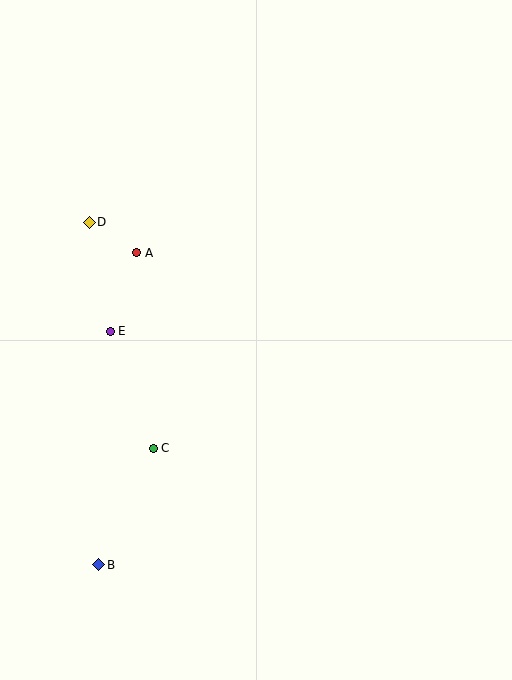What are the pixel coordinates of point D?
Point D is at (89, 222).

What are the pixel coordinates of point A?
Point A is at (137, 253).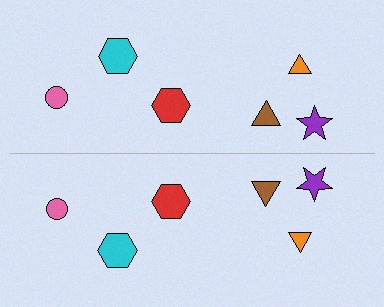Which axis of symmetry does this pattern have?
The pattern has a horizontal axis of symmetry running through the center of the image.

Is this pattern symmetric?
Yes, this pattern has bilateral (reflection) symmetry.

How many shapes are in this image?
There are 12 shapes in this image.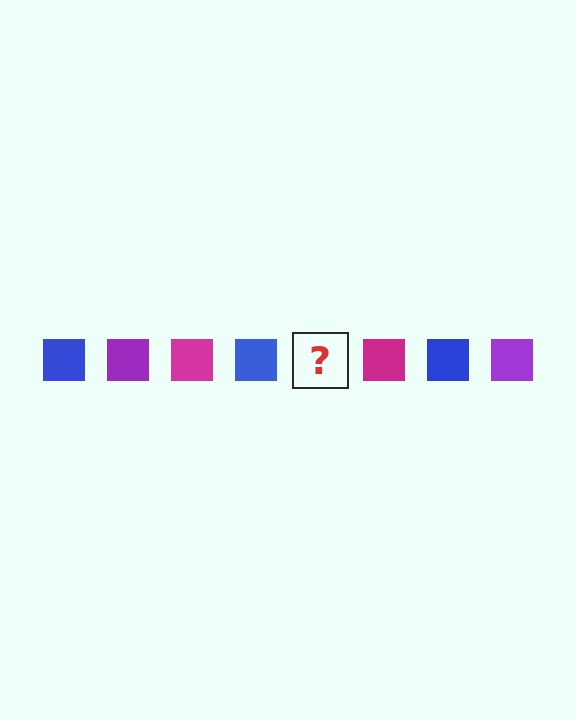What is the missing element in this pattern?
The missing element is a purple square.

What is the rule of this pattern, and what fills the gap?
The rule is that the pattern cycles through blue, purple, magenta squares. The gap should be filled with a purple square.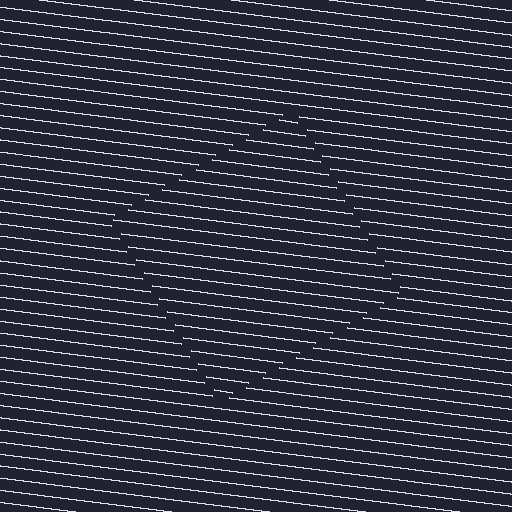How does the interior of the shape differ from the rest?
The interior of the shape contains the same grating, shifted by half a period — the contour is defined by the phase discontinuity where line-ends from the inner and outer gratings abut.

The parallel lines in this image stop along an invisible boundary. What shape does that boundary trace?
An illusory square. The interior of the shape contains the same grating, shifted by half a period — the contour is defined by the phase discontinuity where line-ends from the inner and outer gratings abut.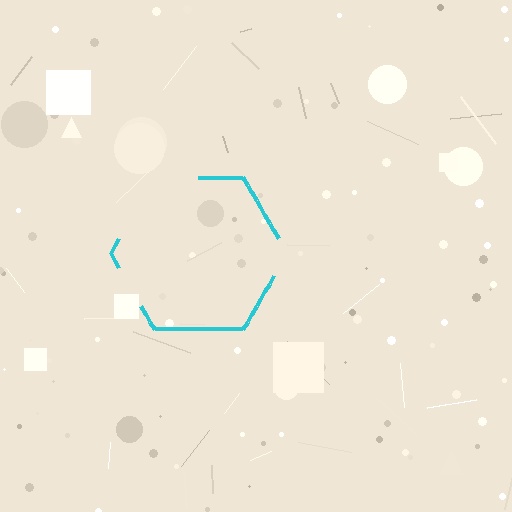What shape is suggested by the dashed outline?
The dashed outline suggests a hexagon.